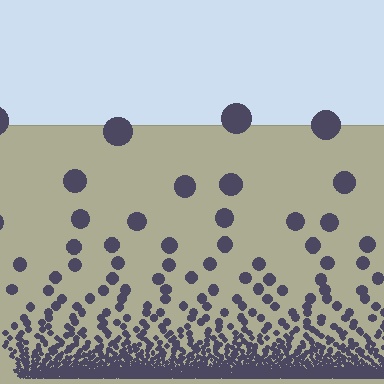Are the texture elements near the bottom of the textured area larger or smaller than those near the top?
Smaller. The gradient is inverted — elements near the bottom are smaller and denser.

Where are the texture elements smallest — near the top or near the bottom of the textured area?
Near the bottom.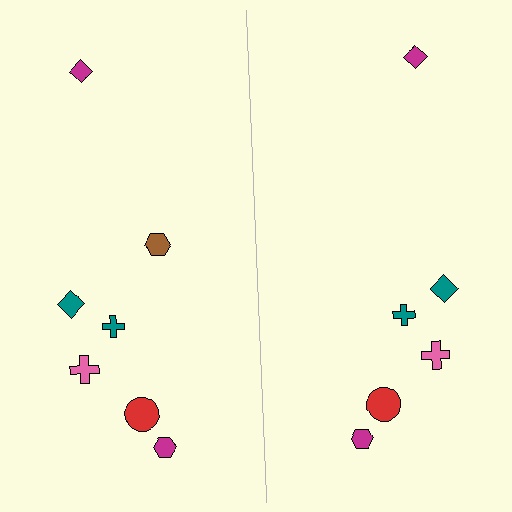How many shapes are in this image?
There are 13 shapes in this image.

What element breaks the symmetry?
A brown hexagon is missing from the right side.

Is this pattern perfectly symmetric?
No, the pattern is not perfectly symmetric. A brown hexagon is missing from the right side.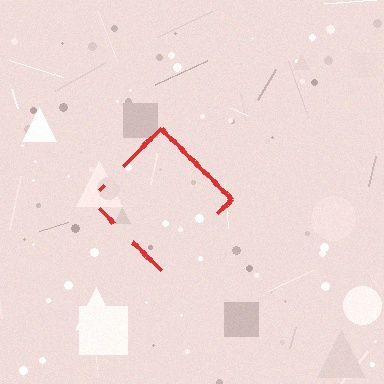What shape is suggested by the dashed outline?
The dashed outline suggests a diamond.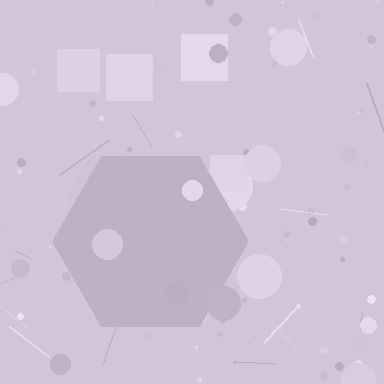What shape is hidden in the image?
A hexagon is hidden in the image.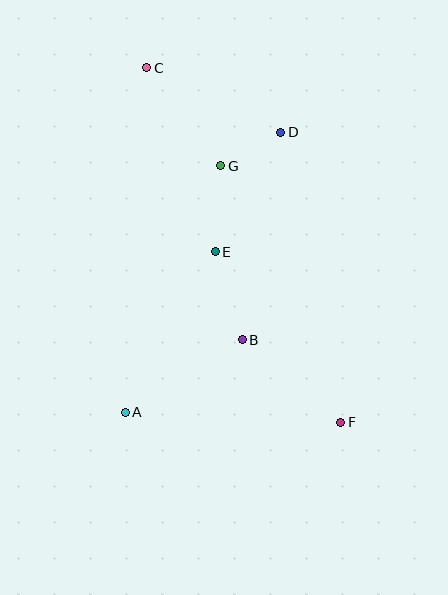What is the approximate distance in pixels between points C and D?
The distance between C and D is approximately 149 pixels.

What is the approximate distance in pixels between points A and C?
The distance between A and C is approximately 345 pixels.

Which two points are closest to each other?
Points D and G are closest to each other.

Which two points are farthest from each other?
Points C and F are farthest from each other.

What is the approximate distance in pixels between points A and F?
The distance between A and F is approximately 215 pixels.